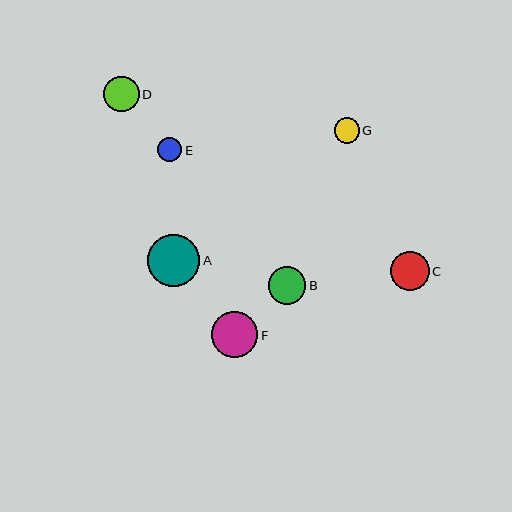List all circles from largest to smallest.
From largest to smallest: A, F, C, B, D, G, E.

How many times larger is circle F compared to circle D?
Circle F is approximately 1.3 times the size of circle D.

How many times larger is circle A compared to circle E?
Circle A is approximately 2.2 times the size of circle E.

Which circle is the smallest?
Circle E is the smallest with a size of approximately 24 pixels.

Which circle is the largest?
Circle A is the largest with a size of approximately 52 pixels.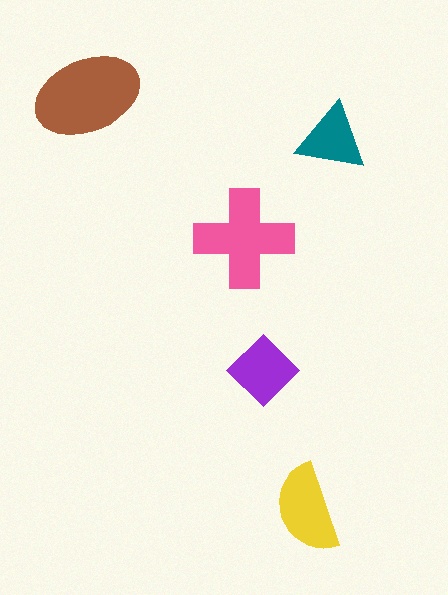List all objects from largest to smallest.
The brown ellipse, the pink cross, the yellow semicircle, the purple diamond, the teal triangle.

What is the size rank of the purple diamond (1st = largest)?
4th.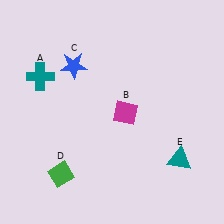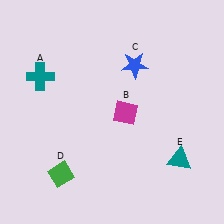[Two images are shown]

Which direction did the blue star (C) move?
The blue star (C) moved right.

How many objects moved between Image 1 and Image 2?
1 object moved between the two images.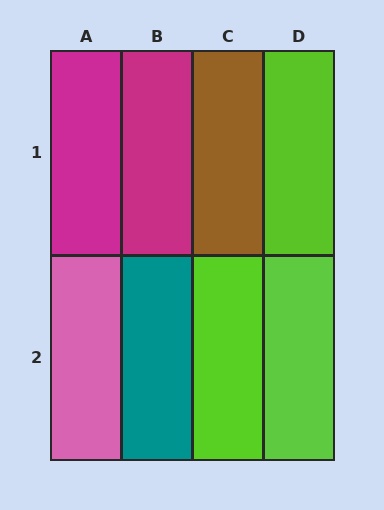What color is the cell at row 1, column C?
Brown.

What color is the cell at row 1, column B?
Magenta.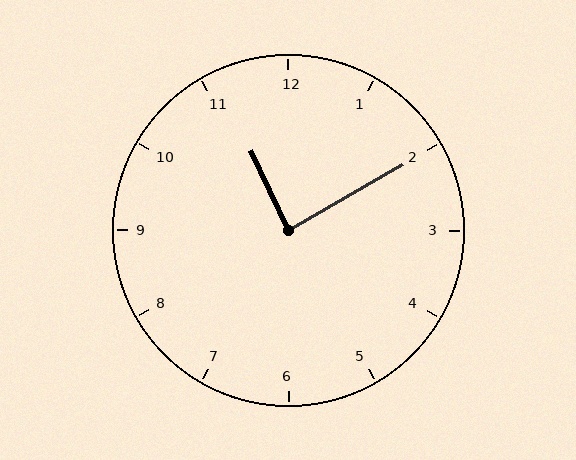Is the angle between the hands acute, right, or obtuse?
It is right.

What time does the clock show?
11:10.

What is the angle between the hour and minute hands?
Approximately 85 degrees.